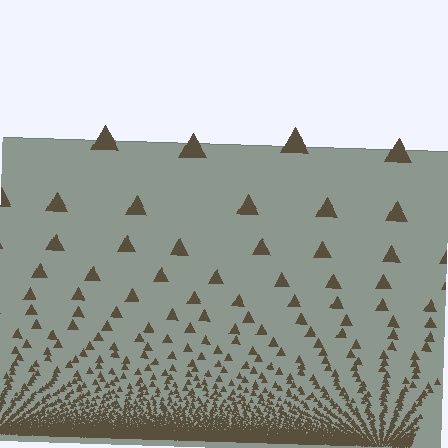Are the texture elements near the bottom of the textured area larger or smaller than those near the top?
Smaller. The gradient is inverted — elements near the bottom are smaller and denser.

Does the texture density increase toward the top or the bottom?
Density increases toward the bottom.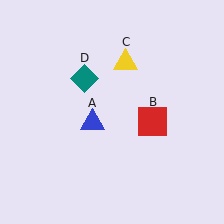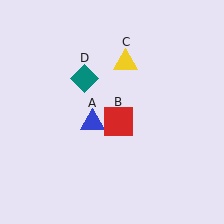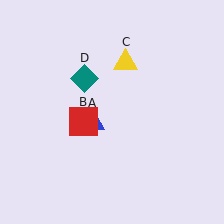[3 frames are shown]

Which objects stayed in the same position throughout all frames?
Blue triangle (object A) and yellow triangle (object C) and teal diamond (object D) remained stationary.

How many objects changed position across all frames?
1 object changed position: red square (object B).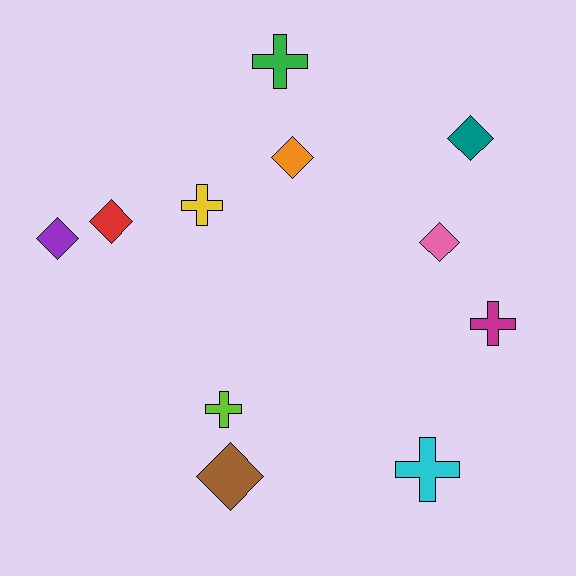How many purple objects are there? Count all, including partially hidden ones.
There is 1 purple object.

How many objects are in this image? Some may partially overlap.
There are 11 objects.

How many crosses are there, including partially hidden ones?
There are 5 crosses.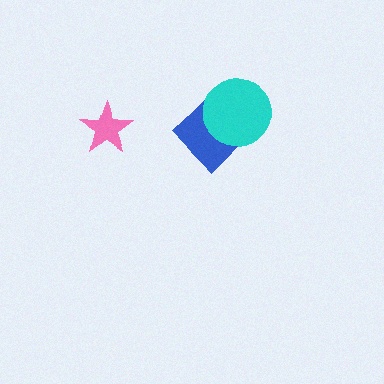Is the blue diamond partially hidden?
Yes, it is partially covered by another shape.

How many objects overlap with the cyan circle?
1 object overlaps with the cyan circle.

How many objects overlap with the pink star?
0 objects overlap with the pink star.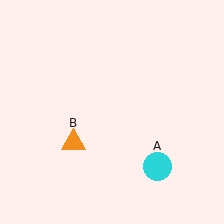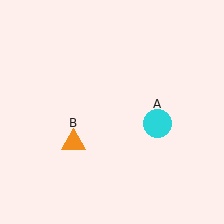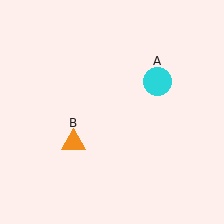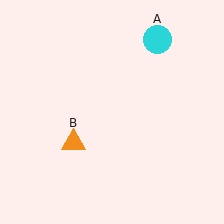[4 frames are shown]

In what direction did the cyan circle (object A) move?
The cyan circle (object A) moved up.